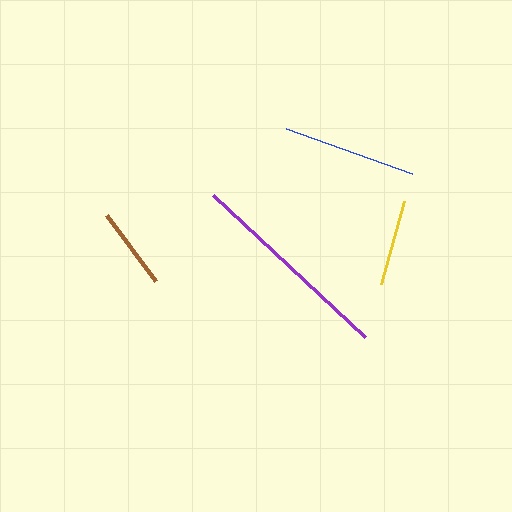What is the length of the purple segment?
The purple segment is approximately 208 pixels long.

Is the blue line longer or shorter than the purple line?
The purple line is longer than the blue line.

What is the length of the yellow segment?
The yellow segment is approximately 87 pixels long.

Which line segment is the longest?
The purple line is the longest at approximately 208 pixels.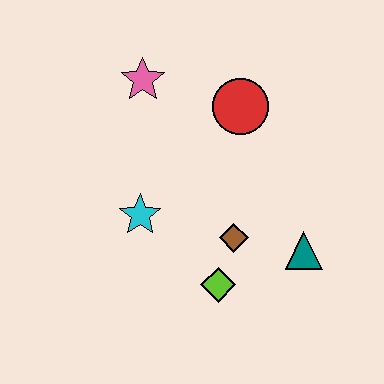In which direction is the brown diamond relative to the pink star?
The brown diamond is below the pink star.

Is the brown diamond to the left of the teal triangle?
Yes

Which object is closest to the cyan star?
The brown diamond is closest to the cyan star.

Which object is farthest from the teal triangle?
The pink star is farthest from the teal triangle.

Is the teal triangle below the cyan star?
Yes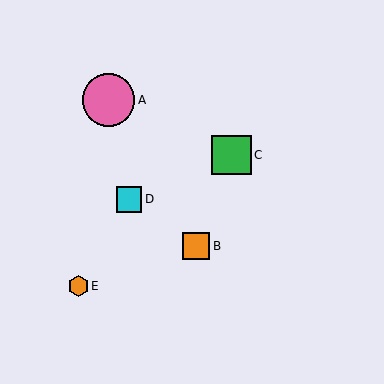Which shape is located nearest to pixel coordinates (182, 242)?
The orange square (labeled B) at (196, 246) is nearest to that location.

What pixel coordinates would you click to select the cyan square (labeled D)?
Click at (129, 199) to select the cyan square D.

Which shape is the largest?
The pink circle (labeled A) is the largest.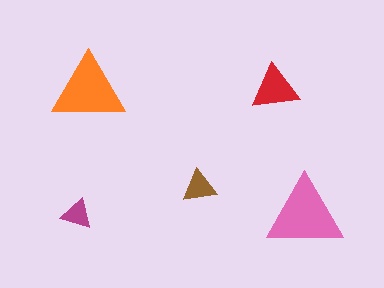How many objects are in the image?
There are 5 objects in the image.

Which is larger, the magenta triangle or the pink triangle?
The pink one.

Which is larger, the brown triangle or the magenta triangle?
The brown one.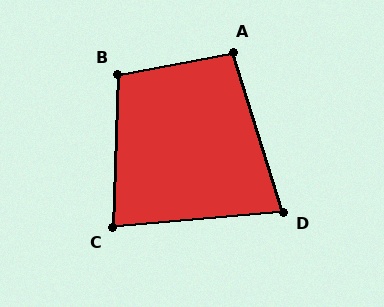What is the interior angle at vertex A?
Approximately 97 degrees (obtuse).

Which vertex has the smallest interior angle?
D, at approximately 78 degrees.